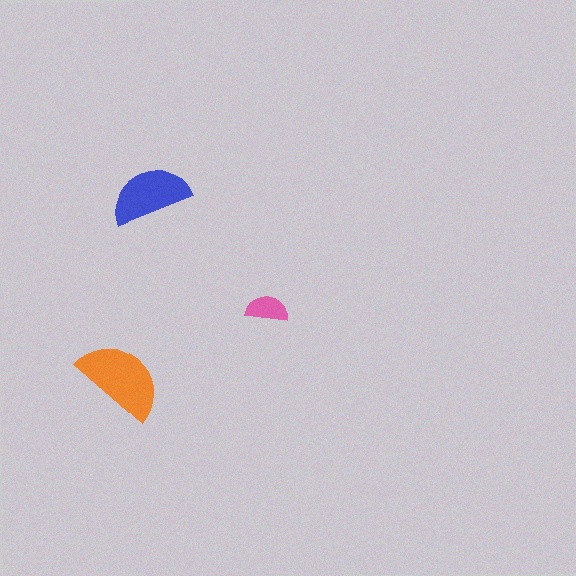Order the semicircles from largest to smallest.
the orange one, the blue one, the pink one.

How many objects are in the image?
There are 3 objects in the image.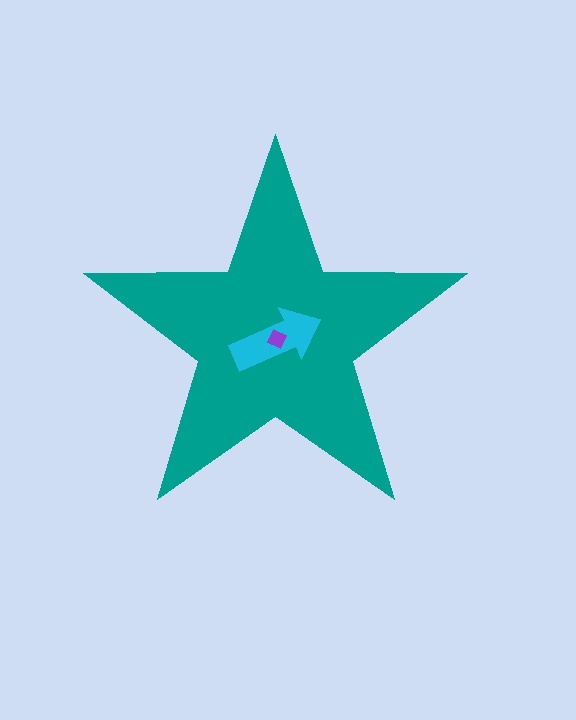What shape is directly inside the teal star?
The cyan arrow.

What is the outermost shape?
The teal star.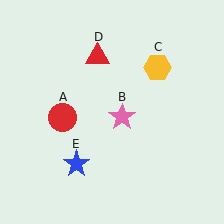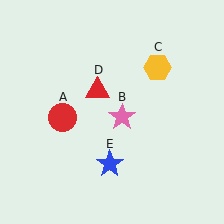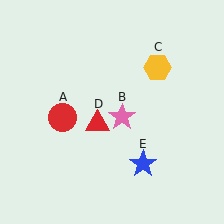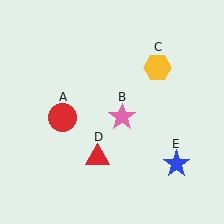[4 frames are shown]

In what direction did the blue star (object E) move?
The blue star (object E) moved right.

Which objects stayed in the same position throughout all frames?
Red circle (object A) and pink star (object B) and yellow hexagon (object C) remained stationary.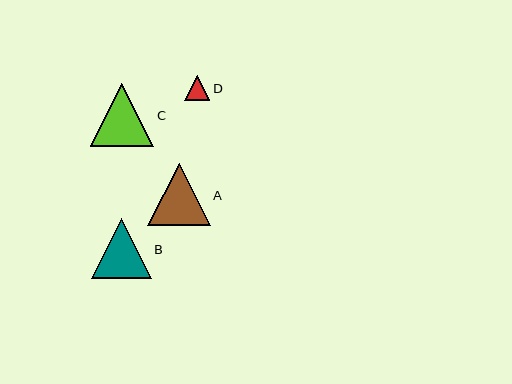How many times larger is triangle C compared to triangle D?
Triangle C is approximately 2.5 times the size of triangle D.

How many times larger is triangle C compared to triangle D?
Triangle C is approximately 2.5 times the size of triangle D.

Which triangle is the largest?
Triangle C is the largest with a size of approximately 64 pixels.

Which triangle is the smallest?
Triangle D is the smallest with a size of approximately 25 pixels.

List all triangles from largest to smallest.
From largest to smallest: C, A, B, D.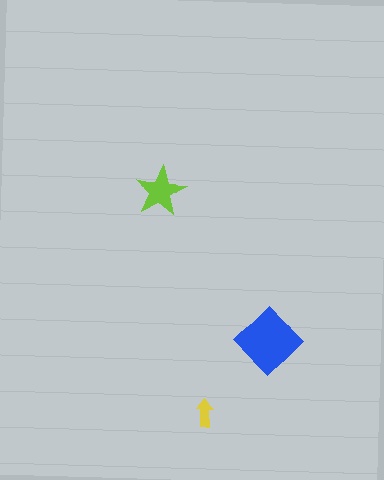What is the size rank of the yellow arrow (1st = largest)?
3rd.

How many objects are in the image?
There are 3 objects in the image.